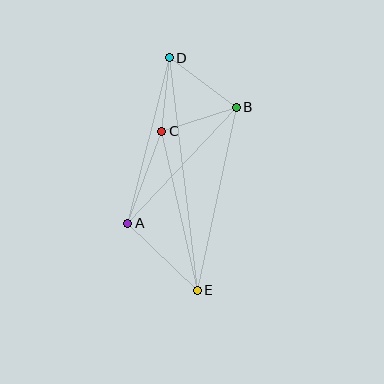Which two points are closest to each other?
Points C and D are closest to each other.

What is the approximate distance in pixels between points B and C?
The distance between B and C is approximately 78 pixels.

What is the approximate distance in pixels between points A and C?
The distance between A and C is approximately 98 pixels.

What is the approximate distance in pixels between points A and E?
The distance between A and E is approximately 97 pixels.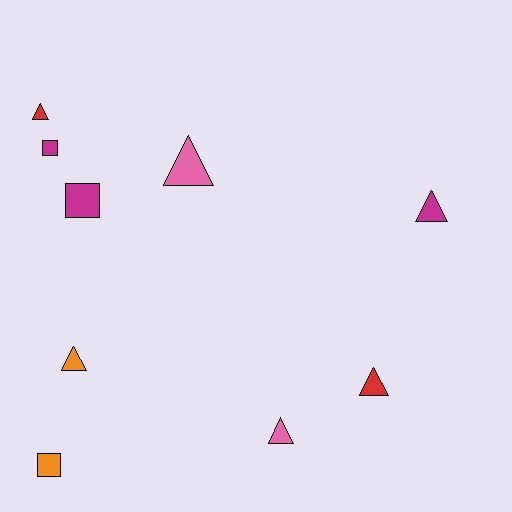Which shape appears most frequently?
Triangle, with 6 objects.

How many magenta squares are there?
There are 2 magenta squares.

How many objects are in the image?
There are 9 objects.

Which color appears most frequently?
Magenta, with 3 objects.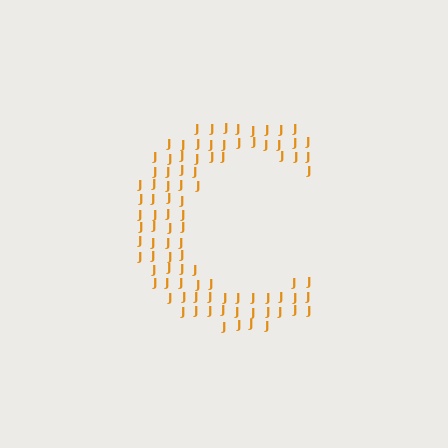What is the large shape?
The large shape is the letter C.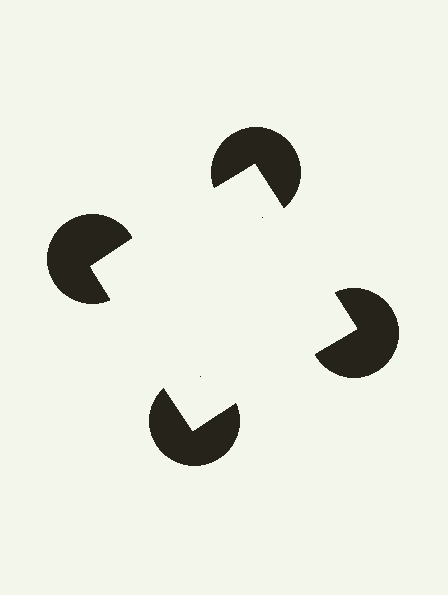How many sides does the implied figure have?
4 sides.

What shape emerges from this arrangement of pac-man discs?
An illusory square — its edges are inferred from the aligned wedge cuts in the pac-man discs, not physically drawn.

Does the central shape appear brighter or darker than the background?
It typically appears slightly brighter than the background, even though no actual brightness change is drawn.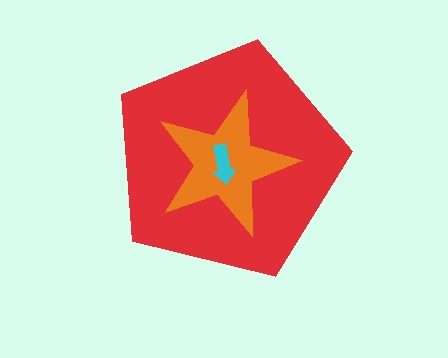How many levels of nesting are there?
3.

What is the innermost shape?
The cyan arrow.